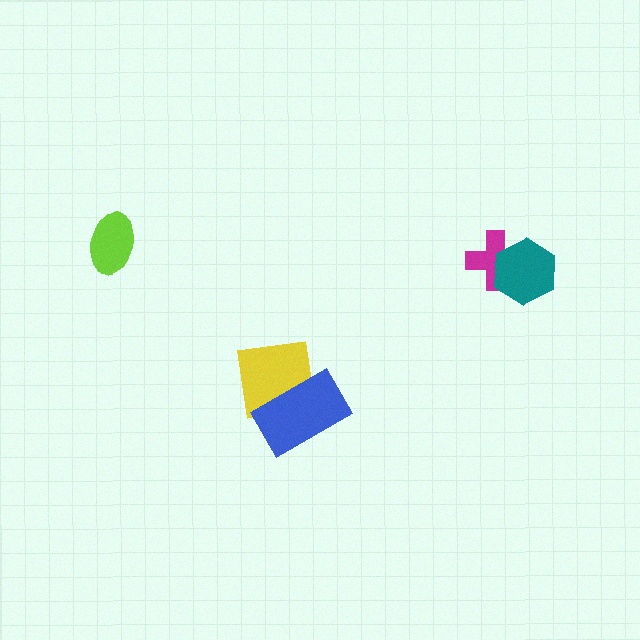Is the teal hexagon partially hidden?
No, no other shape covers it.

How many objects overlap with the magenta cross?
1 object overlaps with the magenta cross.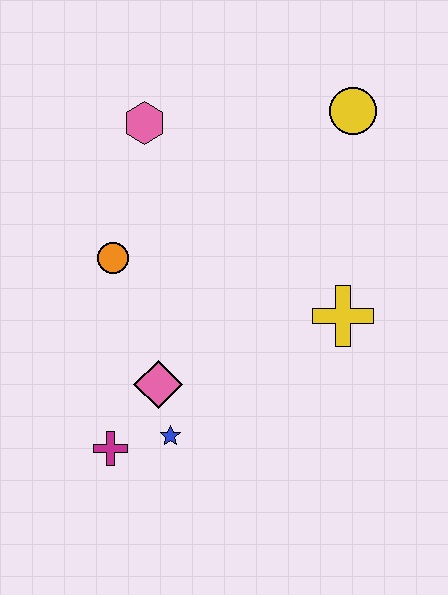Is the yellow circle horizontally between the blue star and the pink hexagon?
No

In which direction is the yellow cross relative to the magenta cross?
The yellow cross is to the right of the magenta cross.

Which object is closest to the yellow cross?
The pink diamond is closest to the yellow cross.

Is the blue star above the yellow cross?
No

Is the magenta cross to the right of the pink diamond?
No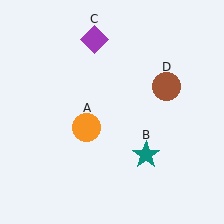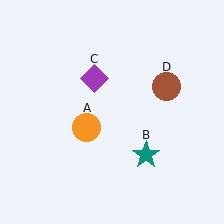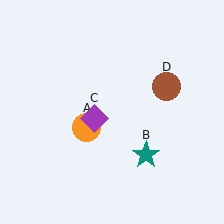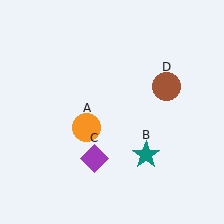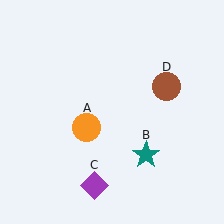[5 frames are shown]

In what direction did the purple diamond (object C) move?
The purple diamond (object C) moved down.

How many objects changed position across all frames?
1 object changed position: purple diamond (object C).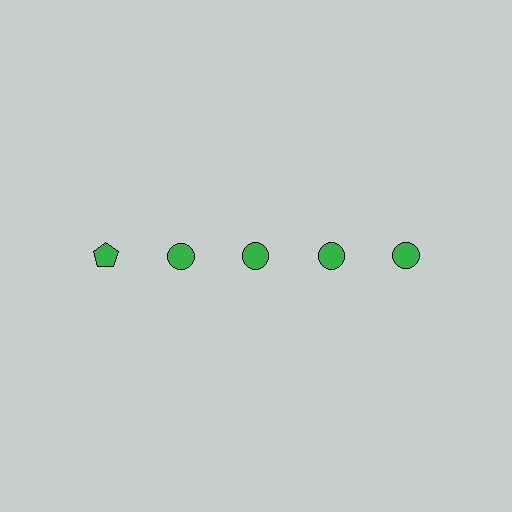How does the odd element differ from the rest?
It has a different shape: pentagon instead of circle.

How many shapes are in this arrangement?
There are 5 shapes arranged in a grid pattern.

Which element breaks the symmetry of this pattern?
The green pentagon in the top row, leftmost column breaks the symmetry. All other shapes are green circles.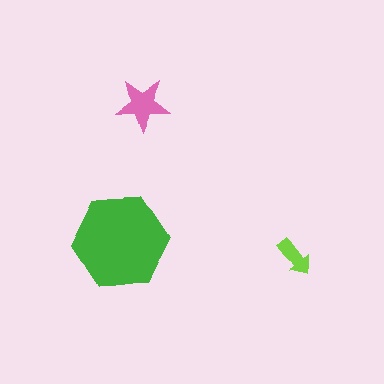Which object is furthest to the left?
The green hexagon is leftmost.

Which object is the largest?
The green hexagon.